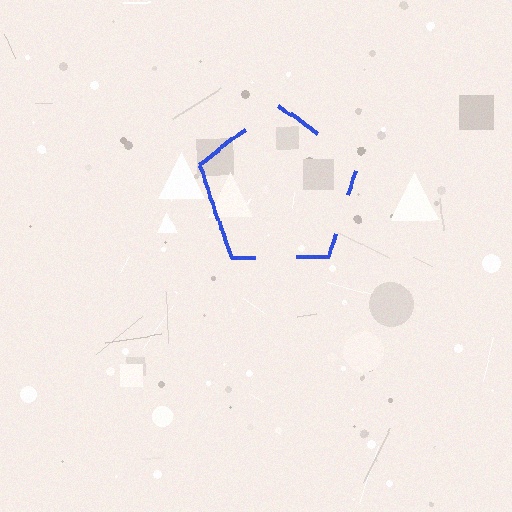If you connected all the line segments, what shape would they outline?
They would outline a pentagon.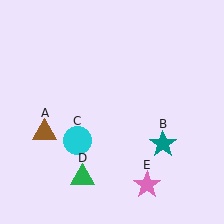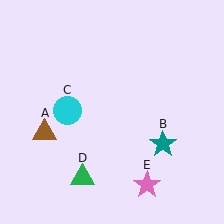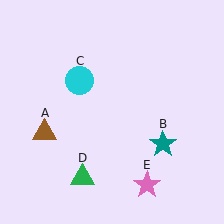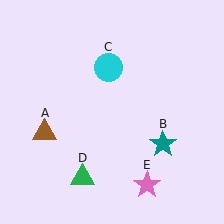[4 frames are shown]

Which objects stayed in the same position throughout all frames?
Brown triangle (object A) and teal star (object B) and green triangle (object D) and pink star (object E) remained stationary.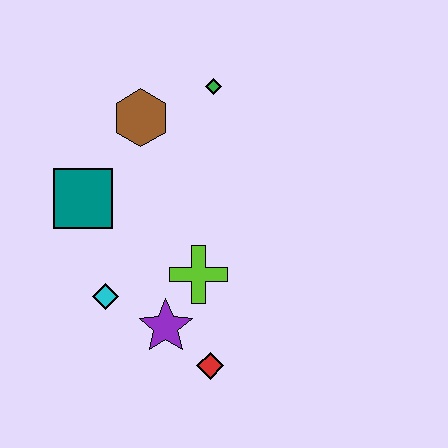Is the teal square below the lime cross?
No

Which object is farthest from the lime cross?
The green diamond is farthest from the lime cross.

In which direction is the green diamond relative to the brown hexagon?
The green diamond is to the right of the brown hexagon.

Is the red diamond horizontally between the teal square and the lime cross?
No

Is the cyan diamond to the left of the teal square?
No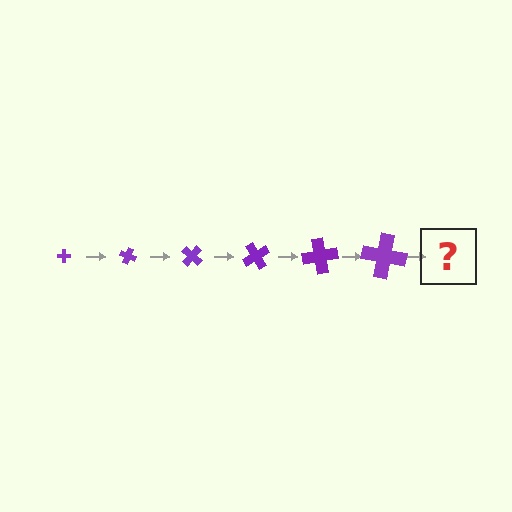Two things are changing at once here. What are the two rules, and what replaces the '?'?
The two rules are that the cross grows larger each step and it rotates 20 degrees each step. The '?' should be a cross, larger than the previous one and rotated 120 degrees from the start.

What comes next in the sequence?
The next element should be a cross, larger than the previous one and rotated 120 degrees from the start.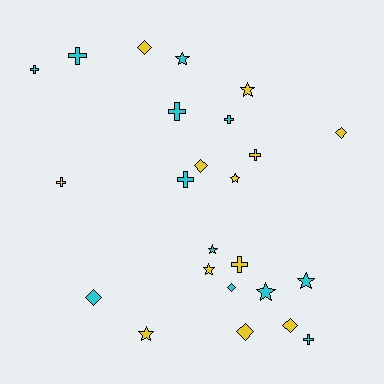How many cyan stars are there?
There are 4 cyan stars.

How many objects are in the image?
There are 24 objects.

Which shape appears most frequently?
Cross, with 9 objects.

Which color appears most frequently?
Yellow, with 12 objects.